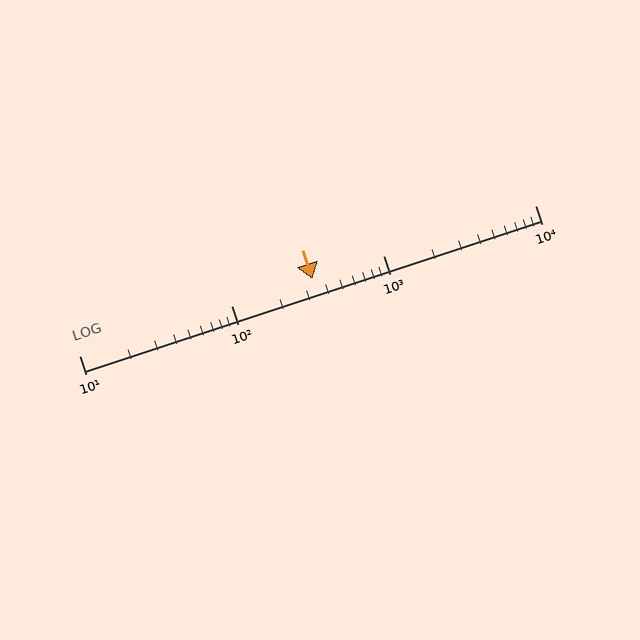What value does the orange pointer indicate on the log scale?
The pointer indicates approximately 340.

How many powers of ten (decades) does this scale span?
The scale spans 3 decades, from 10 to 10000.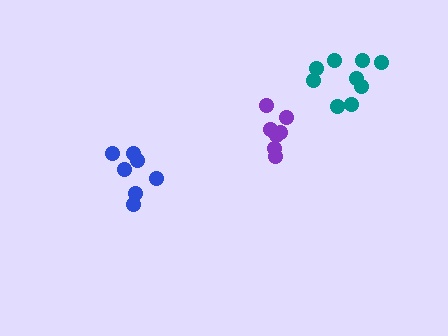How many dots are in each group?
Group 1: 7 dots, Group 2: 7 dots, Group 3: 9 dots (23 total).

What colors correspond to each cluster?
The clusters are colored: purple, blue, teal.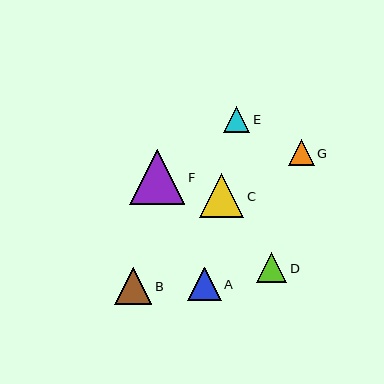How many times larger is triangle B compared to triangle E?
Triangle B is approximately 1.4 times the size of triangle E.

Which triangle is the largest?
Triangle F is the largest with a size of approximately 55 pixels.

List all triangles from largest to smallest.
From largest to smallest: F, C, B, A, D, E, G.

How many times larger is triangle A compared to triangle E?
Triangle A is approximately 1.3 times the size of triangle E.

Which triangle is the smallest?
Triangle G is the smallest with a size of approximately 26 pixels.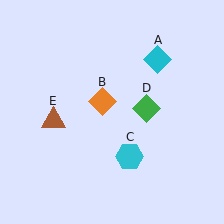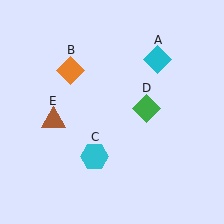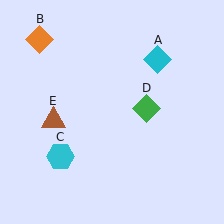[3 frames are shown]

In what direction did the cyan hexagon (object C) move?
The cyan hexagon (object C) moved left.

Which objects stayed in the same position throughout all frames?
Cyan diamond (object A) and green diamond (object D) and brown triangle (object E) remained stationary.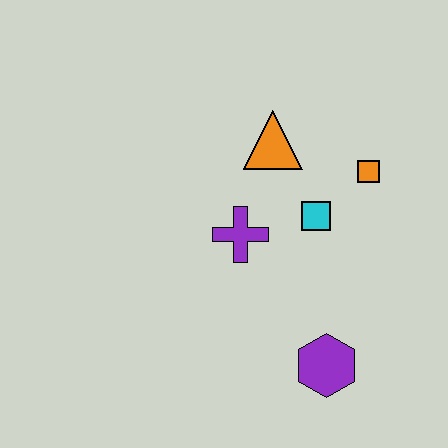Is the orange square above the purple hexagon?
Yes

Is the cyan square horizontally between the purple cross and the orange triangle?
No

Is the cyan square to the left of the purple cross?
No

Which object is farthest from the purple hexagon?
The orange triangle is farthest from the purple hexagon.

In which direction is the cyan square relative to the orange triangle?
The cyan square is below the orange triangle.